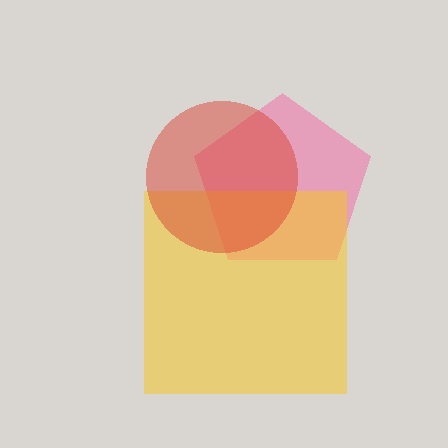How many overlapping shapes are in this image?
There are 3 overlapping shapes in the image.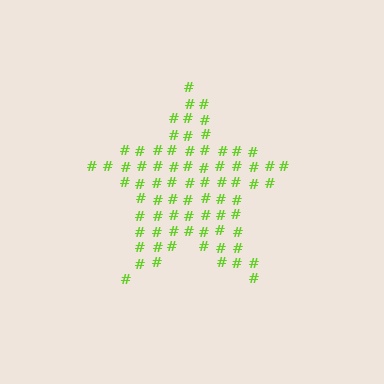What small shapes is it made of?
It is made of small hash symbols.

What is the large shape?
The large shape is a star.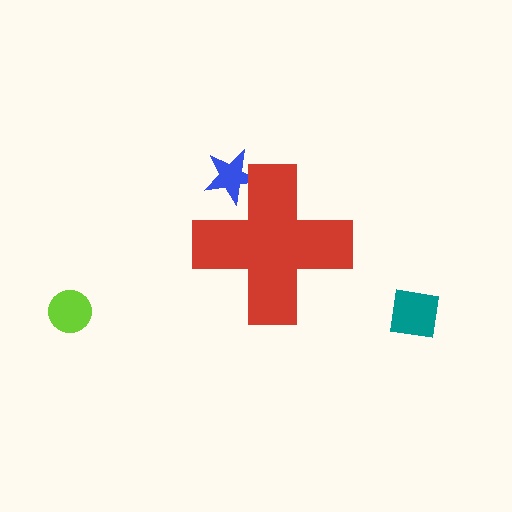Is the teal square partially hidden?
No, the teal square is fully visible.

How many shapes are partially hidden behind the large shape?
1 shape is partially hidden.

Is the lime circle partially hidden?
No, the lime circle is fully visible.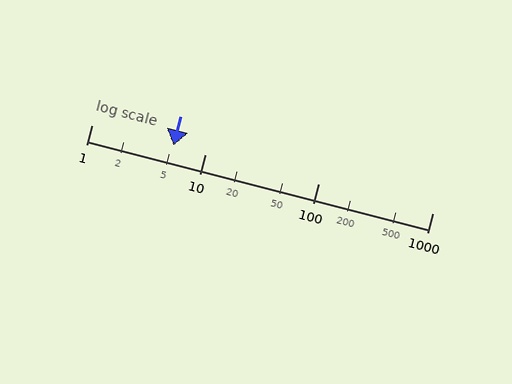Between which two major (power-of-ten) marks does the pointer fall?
The pointer is between 1 and 10.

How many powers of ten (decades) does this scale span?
The scale spans 3 decades, from 1 to 1000.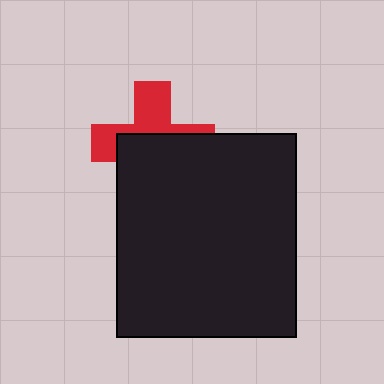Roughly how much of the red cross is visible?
A small part of it is visible (roughly 44%).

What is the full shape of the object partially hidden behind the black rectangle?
The partially hidden object is a red cross.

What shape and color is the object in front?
The object in front is a black rectangle.